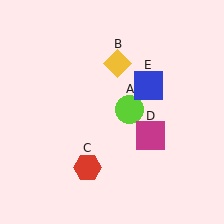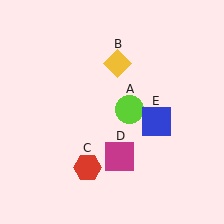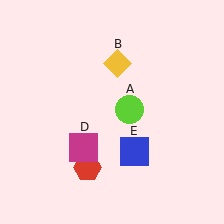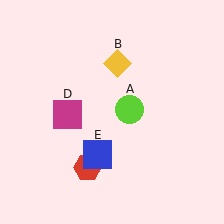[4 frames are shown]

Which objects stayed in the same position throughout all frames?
Lime circle (object A) and yellow diamond (object B) and red hexagon (object C) remained stationary.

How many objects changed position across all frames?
2 objects changed position: magenta square (object D), blue square (object E).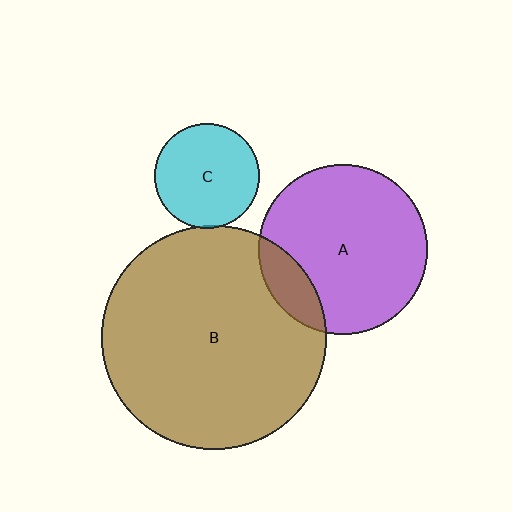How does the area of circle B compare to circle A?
Approximately 1.8 times.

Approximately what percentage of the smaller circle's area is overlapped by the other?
Approximately 15%.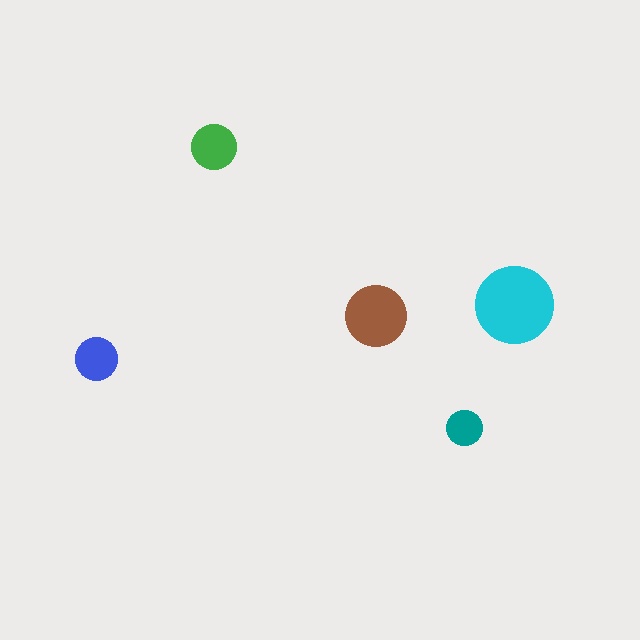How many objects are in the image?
There are 5 objects in the image.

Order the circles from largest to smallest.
the cyan one, the brown one, the green one, the blue one, the teal one.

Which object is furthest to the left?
The blue circle is leftmost.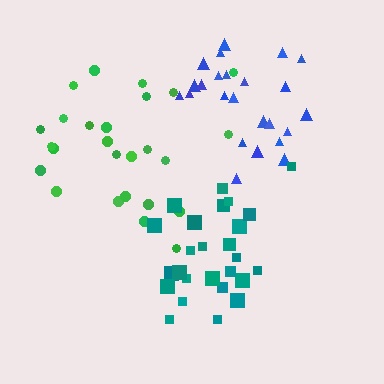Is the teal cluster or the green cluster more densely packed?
Teal.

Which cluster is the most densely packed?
Teal.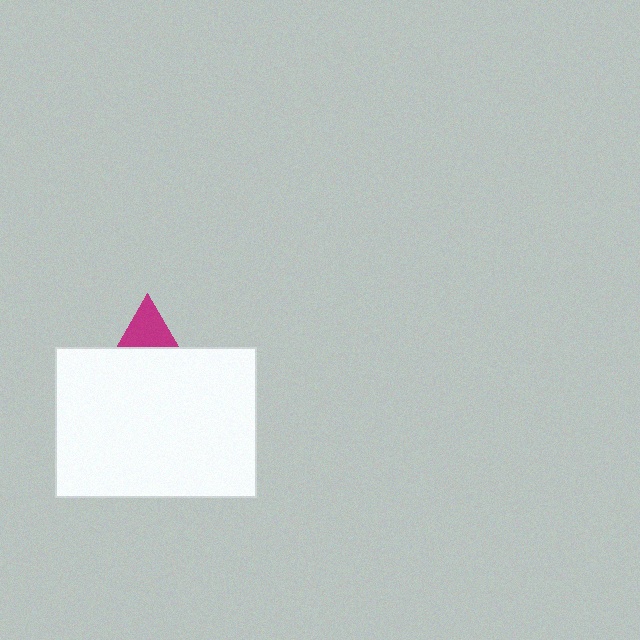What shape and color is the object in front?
The object in front is a white rectangle.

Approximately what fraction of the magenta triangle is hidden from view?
Roughly 68% of the magenta triangle is hidden behind the white rectangle.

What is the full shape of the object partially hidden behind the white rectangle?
The partially hidden object is a magenta triangle.